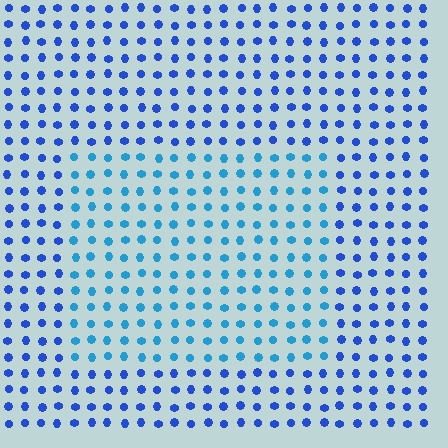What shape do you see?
I see a rectangle.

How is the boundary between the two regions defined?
The boundary is defined purely by a slight shift in hue (about 28 degrees). Spacing, size, and orientation are identical on both sides.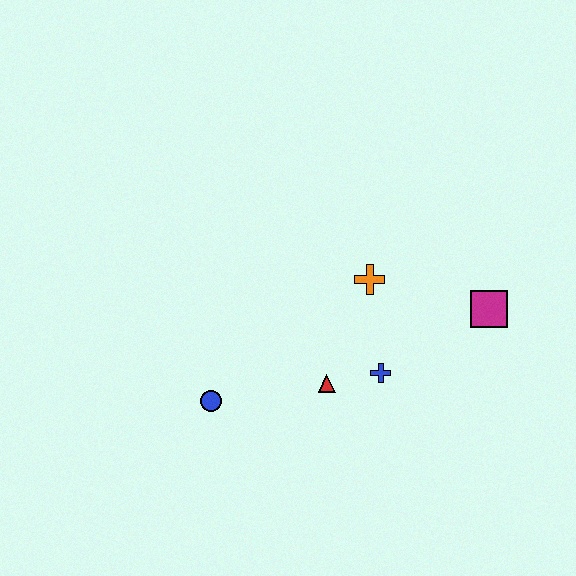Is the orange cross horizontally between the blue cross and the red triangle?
Yes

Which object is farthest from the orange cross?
The blue circle is farthest from the orange cross.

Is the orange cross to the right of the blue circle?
Yes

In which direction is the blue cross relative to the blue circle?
The blue cross is to the right of the blue circle.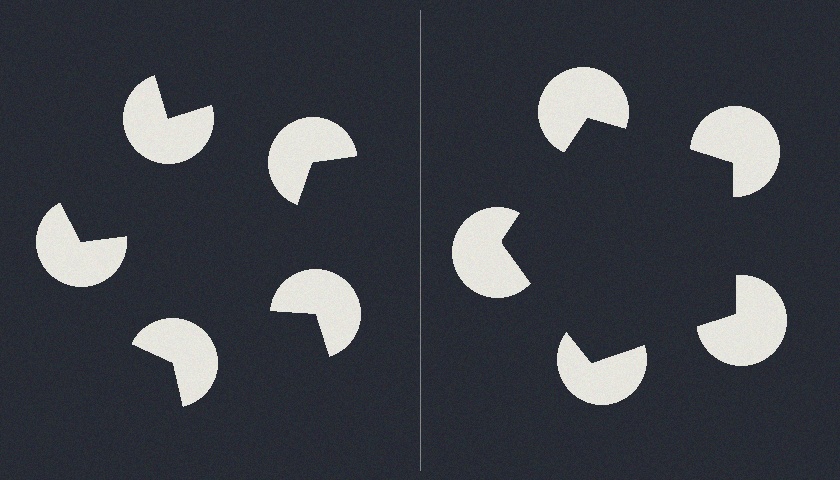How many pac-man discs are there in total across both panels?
10 — 5 on each side.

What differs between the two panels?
The pac-man discs are positioned identically on both sides; only the wedge orientations differ. On the right they align to a pentagon; on the left they are misaligned.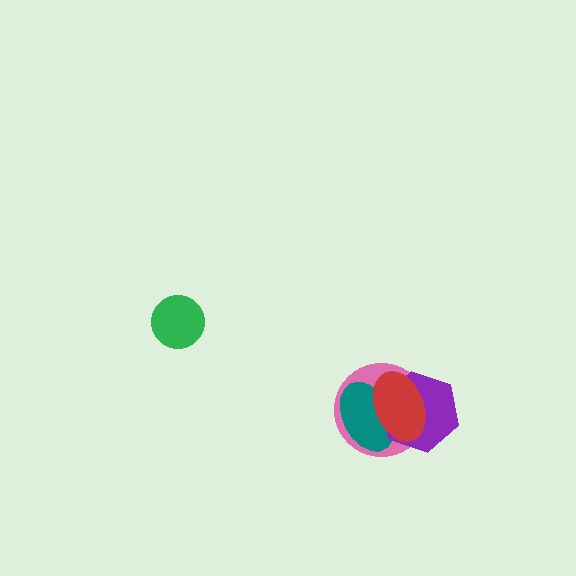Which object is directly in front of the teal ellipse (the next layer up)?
The purple hexagon is directly in front of the teal ellipse.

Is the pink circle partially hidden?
Yes, it is partially covered by another shape.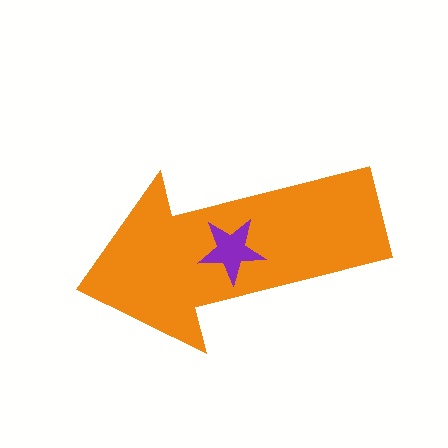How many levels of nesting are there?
2.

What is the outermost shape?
The orange arrow.